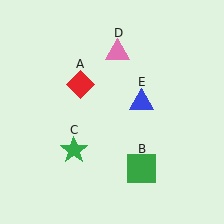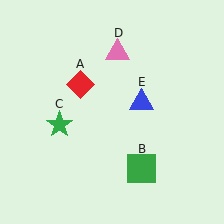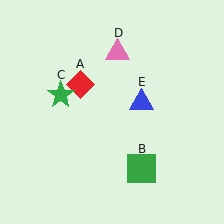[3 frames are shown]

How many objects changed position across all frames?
1 object changed position: green star (object C).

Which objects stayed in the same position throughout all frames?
Red diamond (object A) and green square (object B) and pink triangle (object D) and blue triangle (object E) remained stationary.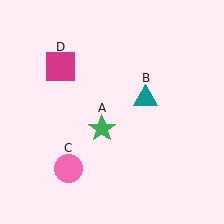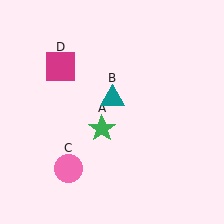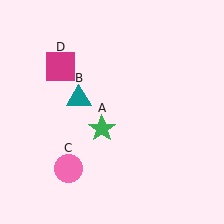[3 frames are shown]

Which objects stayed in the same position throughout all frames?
Green star (object A) and pink circle (object C) and magenta square (object D) remained stationary.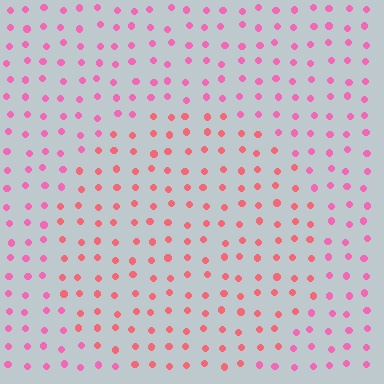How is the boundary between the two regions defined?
The boundary is defined purely by a slight shift in hue (about 27 degrees). Spacing, size, and orientation are identical on both sides.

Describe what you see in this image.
The image is filled with small pink elements in a uniform arrangement. A circle-shaped region is visible where the elements are tinted to a slightly different hue, forming a subtle color boundary.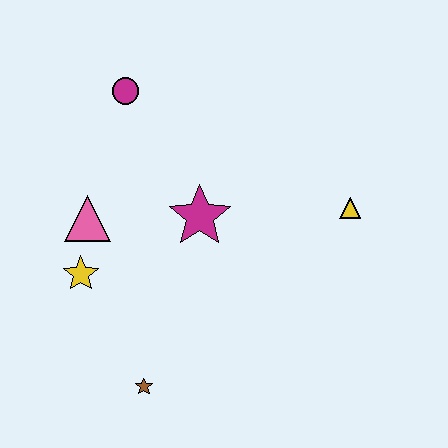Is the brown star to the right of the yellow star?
Yes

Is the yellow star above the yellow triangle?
No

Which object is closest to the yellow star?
The pink triangle is closest to the yellow star.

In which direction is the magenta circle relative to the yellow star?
The magenta circle is above the yellow star.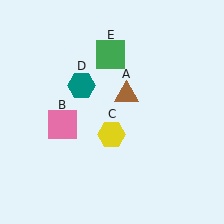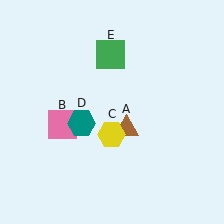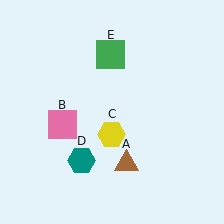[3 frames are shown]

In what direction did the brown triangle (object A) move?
The brown triangle (object A) moved down.